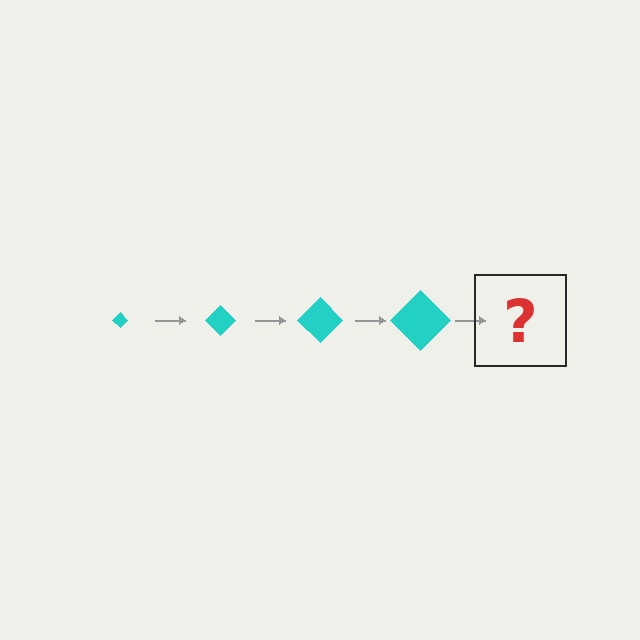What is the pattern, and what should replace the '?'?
The pattern is that the diamond gets progressively larger each step. The '?' should be a cyan diamond, larger than the previous one.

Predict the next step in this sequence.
The next step is a cyan diamond, larger than the previous one.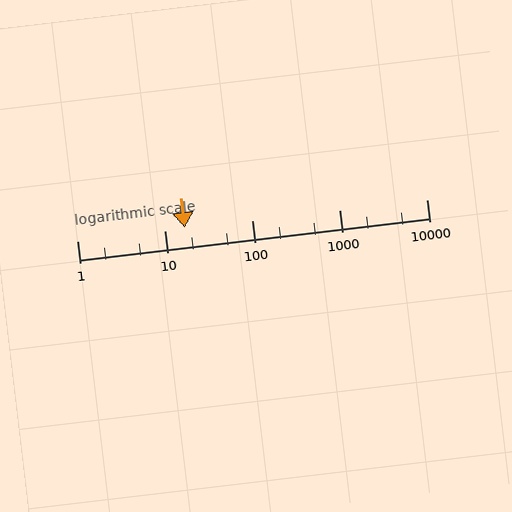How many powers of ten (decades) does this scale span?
The scale spans 4 decades, from 1 to 10000.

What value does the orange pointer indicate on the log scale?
The pointer indicates approximately 17.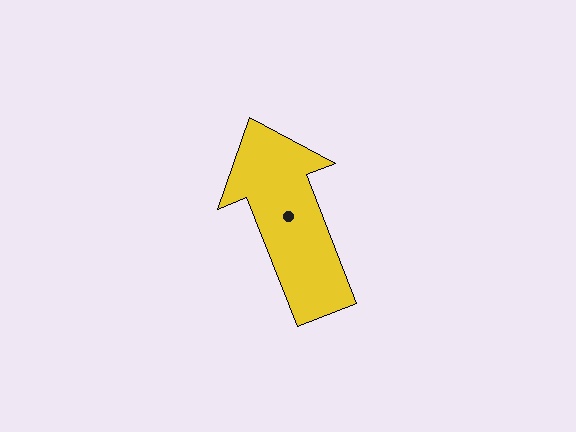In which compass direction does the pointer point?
North.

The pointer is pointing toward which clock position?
Roughly 11 o'clock.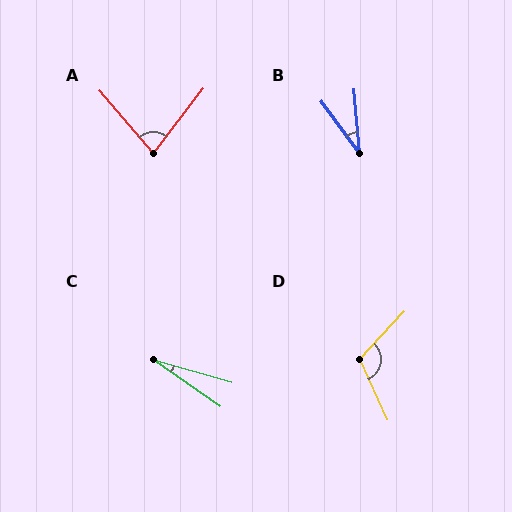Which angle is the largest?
D, at approximately 113 degrees.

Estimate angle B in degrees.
Approximately 32 degrees.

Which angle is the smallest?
C, at approximately 19 degrees.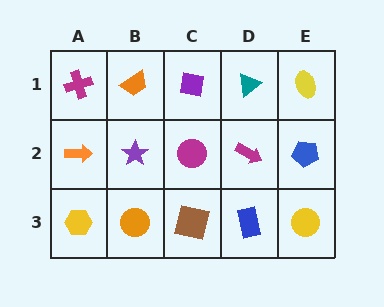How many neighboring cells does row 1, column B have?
3.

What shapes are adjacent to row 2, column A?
A magenta cross (row 1, column A), a yellow hexagon (row 3, column A), a purple star (row 2, column B).